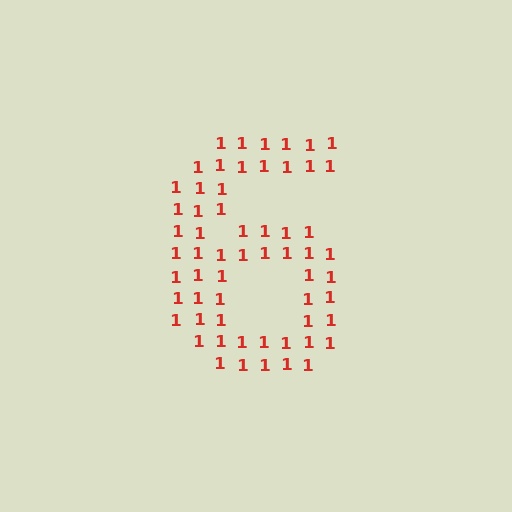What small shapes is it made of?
It is made of small digit 1's.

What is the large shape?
The large shape is the digit 6.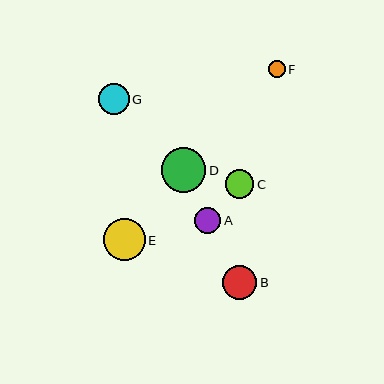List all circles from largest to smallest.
From largest to smallest: D, E, B, G, C, A, F.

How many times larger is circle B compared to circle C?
Circle B is approximately 1.2 times the size of circle C.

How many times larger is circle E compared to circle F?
Circle E is approximately 2.5 times the size of circle F.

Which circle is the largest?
Circle D is the largest with a size of approximately 44 pixels.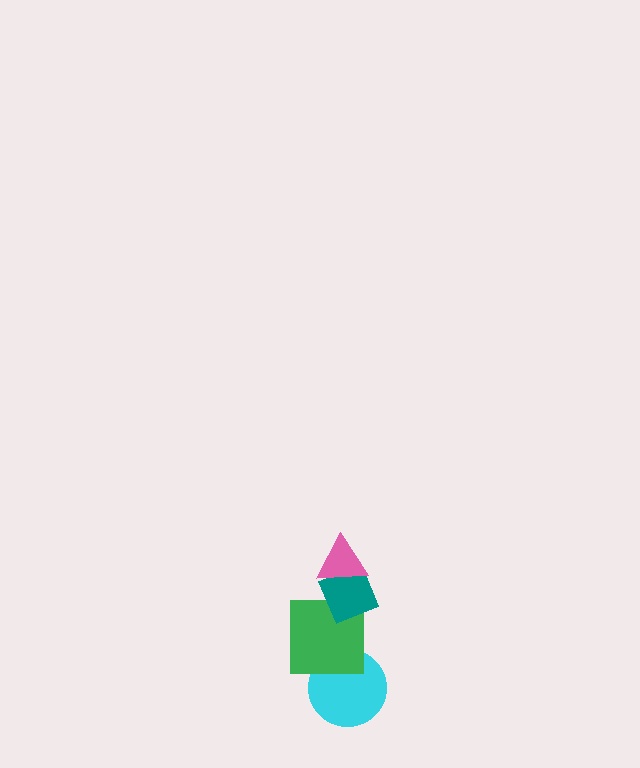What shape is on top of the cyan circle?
The green square is on top of the cyan circle.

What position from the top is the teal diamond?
The teal diamond is 2nd from the top.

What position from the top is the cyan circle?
The cyan circle is 4th from the top.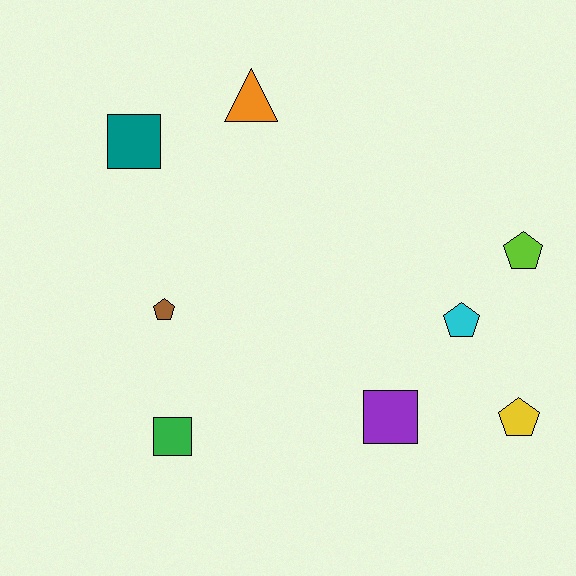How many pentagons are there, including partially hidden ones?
There are 4 pentagons.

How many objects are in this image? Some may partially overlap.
There are 8 objects.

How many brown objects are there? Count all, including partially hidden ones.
There is 1 brown object.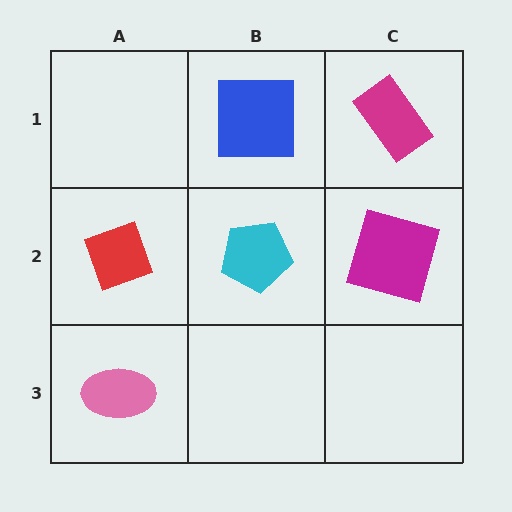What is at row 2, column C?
A magenta square.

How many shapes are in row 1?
2 shapes.